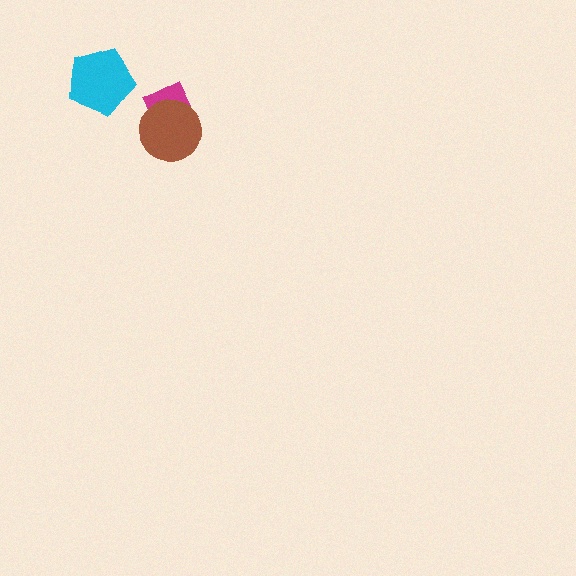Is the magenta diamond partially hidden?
Yes, it is partially covered by another shape.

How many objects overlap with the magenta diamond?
1 object overlaps with the magenta diamond.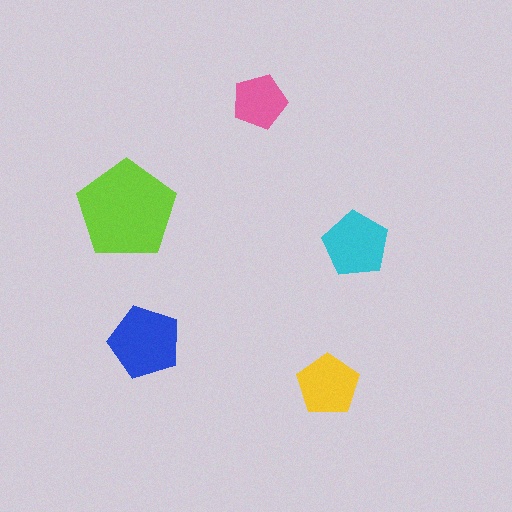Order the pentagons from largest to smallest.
the lime one, the blue one, the cyan one, the yellow one, the pink one.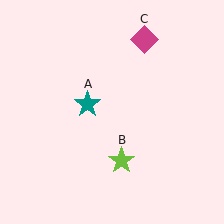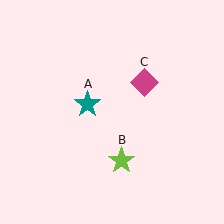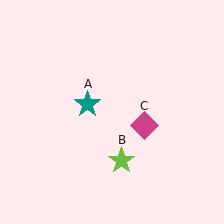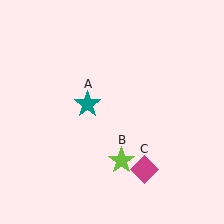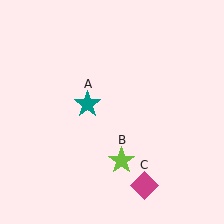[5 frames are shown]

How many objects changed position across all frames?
1 object changed position: magenta diamond (object C).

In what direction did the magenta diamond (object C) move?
The magenta diamond (object C) moved down.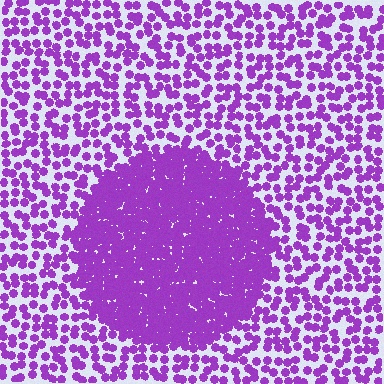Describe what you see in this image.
The image contains small purple elements arranged at two different densities. A circle-shaped region is visible where the elements are more densely packed than the surrounding area.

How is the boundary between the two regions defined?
The boundary is defined by a change in element density (approximately 2.7x ratio). All elements are the same color, size, and shape.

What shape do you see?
I see a circle.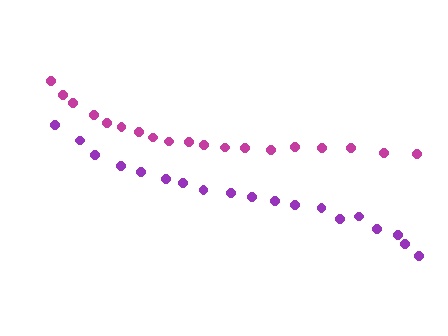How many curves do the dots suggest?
There are 2 distinct paths.